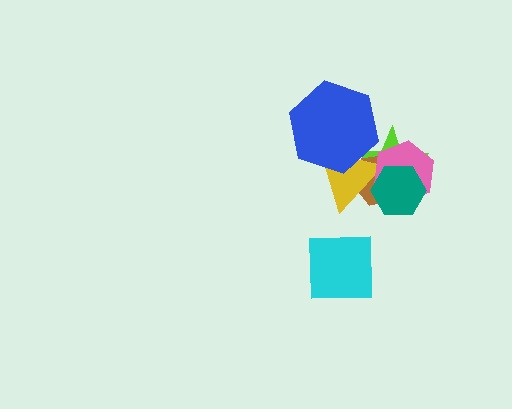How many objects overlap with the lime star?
5 objects overlap with the lime star.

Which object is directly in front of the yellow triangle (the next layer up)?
The pink hexagon is directly in front of the yellow triangle.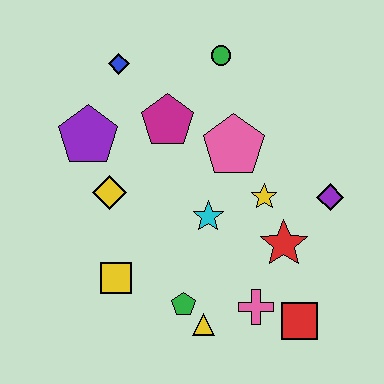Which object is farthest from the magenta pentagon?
The red square is farthest from the magenta pentagon.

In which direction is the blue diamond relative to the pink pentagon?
The blue diamond is to the left of the pink pentagon.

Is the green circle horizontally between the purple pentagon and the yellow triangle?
No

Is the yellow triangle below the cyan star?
Yes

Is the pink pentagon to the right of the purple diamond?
No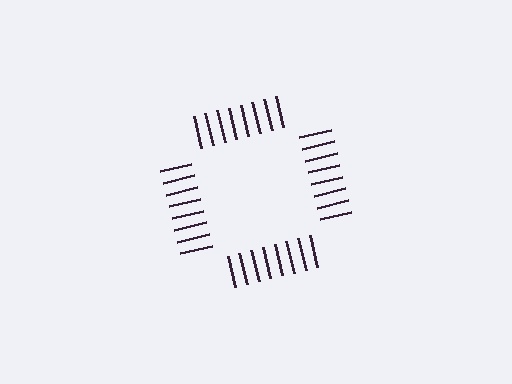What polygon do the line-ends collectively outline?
An illusory square — the line segments terminate on its edges but no continuous stroke is drawn.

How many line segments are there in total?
32 — 8 along each of the 4 edges.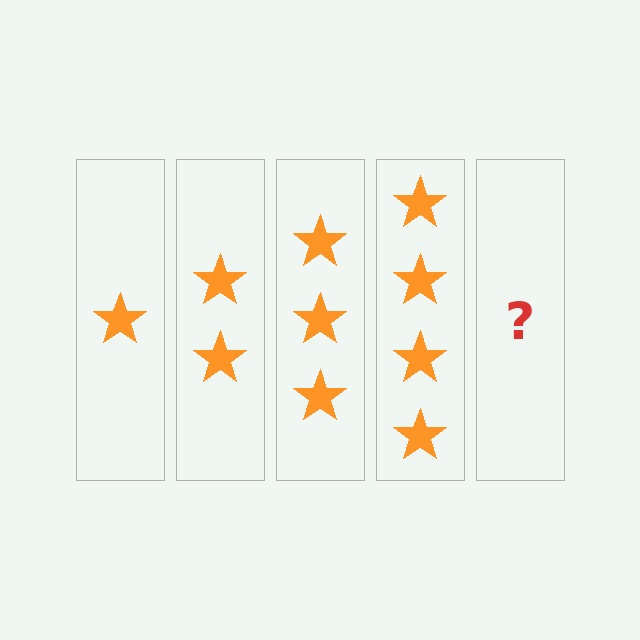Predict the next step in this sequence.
The next step is 5 stars.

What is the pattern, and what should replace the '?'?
The pattern is that each step adds one more star. The '?' should be 5 stars.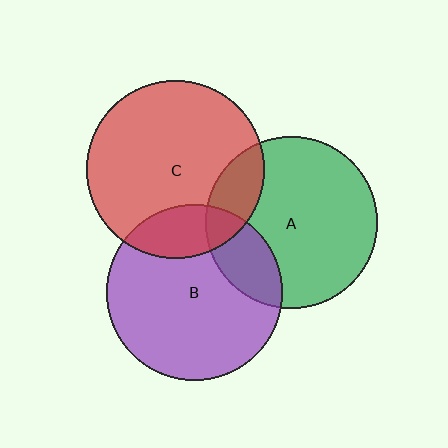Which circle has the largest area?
Circle C (red).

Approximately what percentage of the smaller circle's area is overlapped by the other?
Approximately 15%.